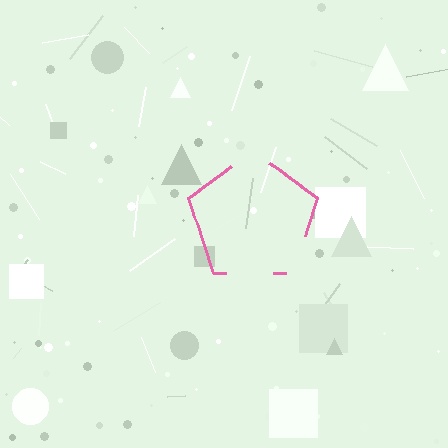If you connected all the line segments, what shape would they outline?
They would outline a pentagon.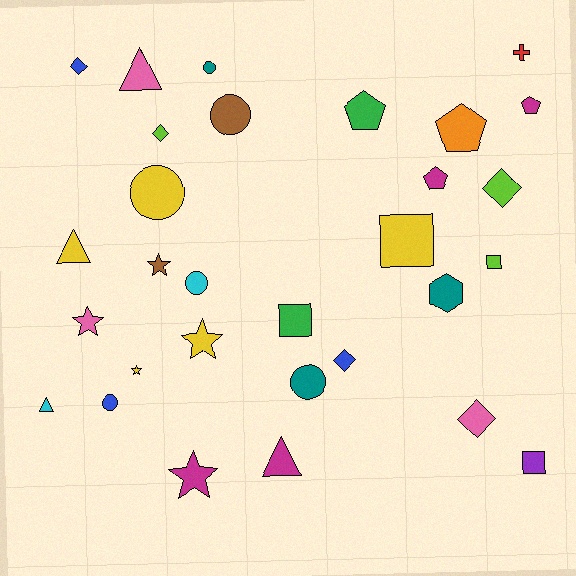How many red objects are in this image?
There is 1 red object.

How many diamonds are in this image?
There are 5 diamonds.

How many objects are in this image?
There are 30 objects.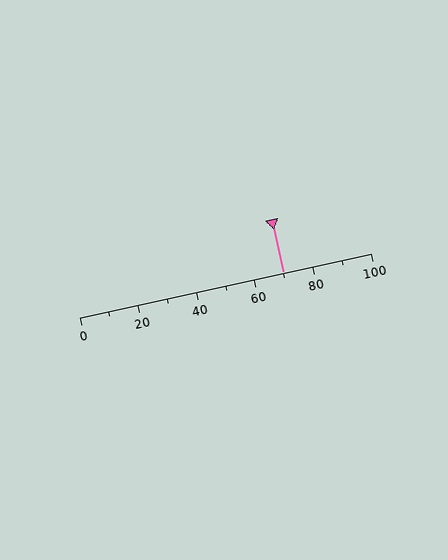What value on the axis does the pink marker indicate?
The marker indicates approximately 70.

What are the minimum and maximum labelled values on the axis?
The axis runs from 0 to 100.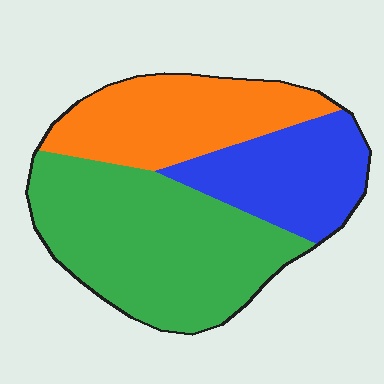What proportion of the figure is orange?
Orange takes up about one quarter (1/4) of the figure.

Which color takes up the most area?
Green, at roughly 50%.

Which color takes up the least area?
Blue, at roughly 25%.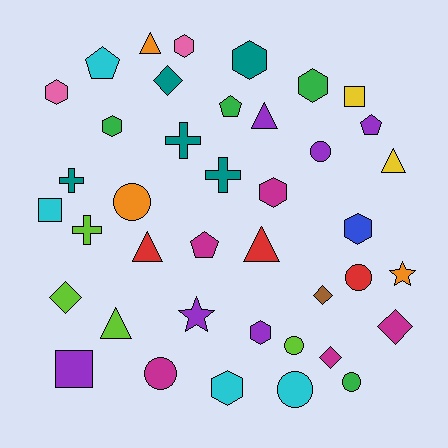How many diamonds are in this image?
There are 5 diamonds.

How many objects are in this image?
There are 40 objects.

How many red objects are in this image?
There are 3 red objects.